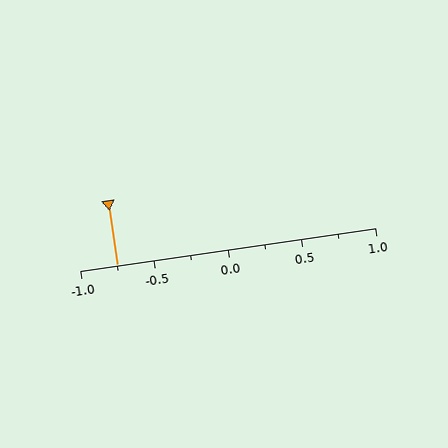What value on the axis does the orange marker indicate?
The marker indicates approximately -0.75.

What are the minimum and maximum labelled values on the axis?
The axis runs from -1.0 to 1.0.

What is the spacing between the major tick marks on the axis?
The major ticks are spaced 0.5 apart.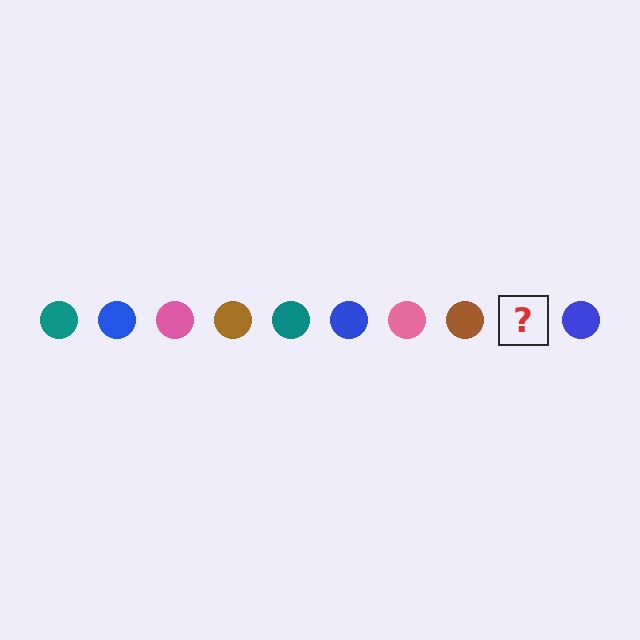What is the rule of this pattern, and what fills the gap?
The rule is that the pattern cycles through teal, blue, pink, brown circles. The gap should be filled with a teal circle.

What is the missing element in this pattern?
The missing element is a teal circle.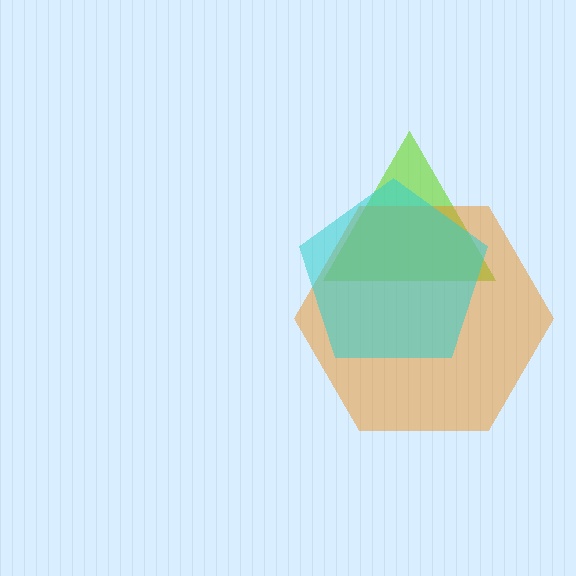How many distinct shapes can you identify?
There are 3 distinct shapes: a lime triangle, an orange hexagon, a cyan pentagon.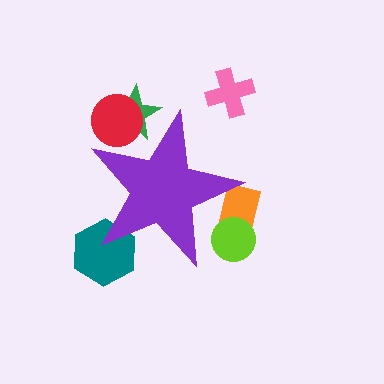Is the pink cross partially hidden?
No, the pink cross is fully visible.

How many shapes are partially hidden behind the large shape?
5 shapes are partially hidden.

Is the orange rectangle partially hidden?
Yes, the orange rectangle is partially hidden behind the purple star.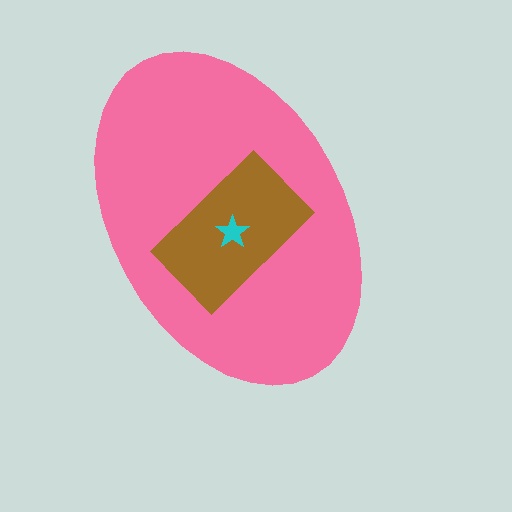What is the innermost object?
The cyan star.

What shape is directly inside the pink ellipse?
The brown rectangle.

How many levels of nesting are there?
3.